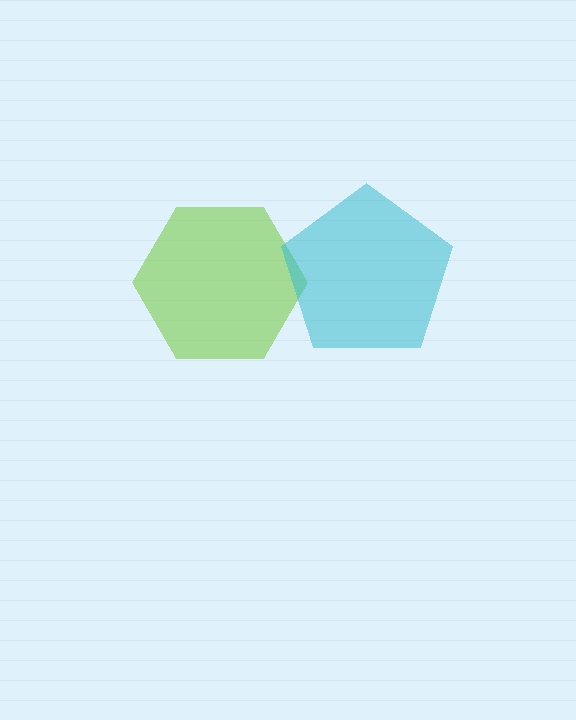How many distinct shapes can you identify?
There are 2 distinct shapes: a lime hexagon, a cyan pentagon.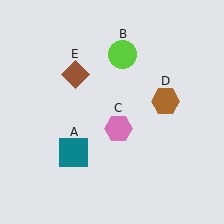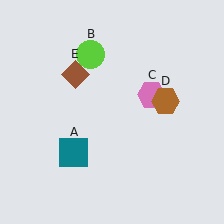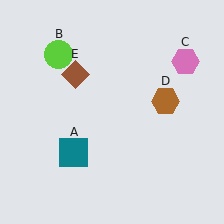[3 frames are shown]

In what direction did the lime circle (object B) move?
The lime circle (object B) moved left.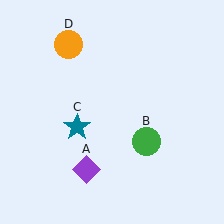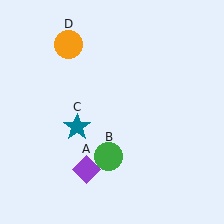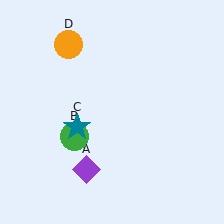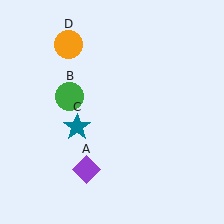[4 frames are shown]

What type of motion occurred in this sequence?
The green circle (object B) rotated clockwise around the center of the scene.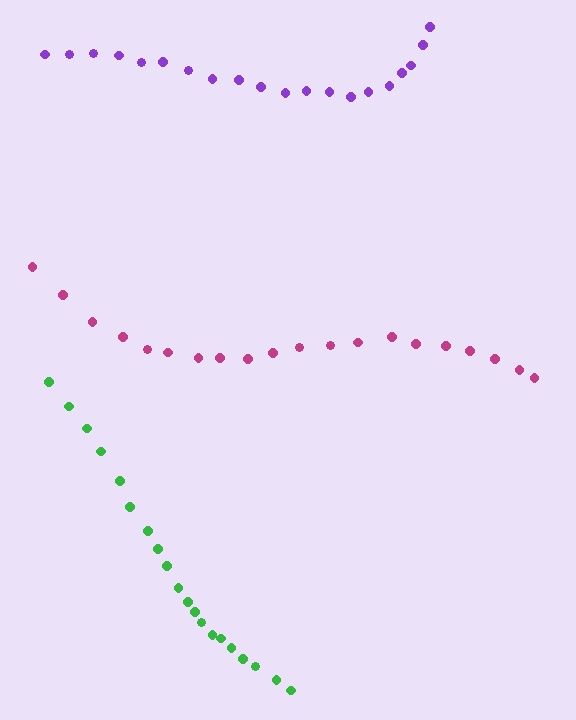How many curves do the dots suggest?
There are 3 distinct paths.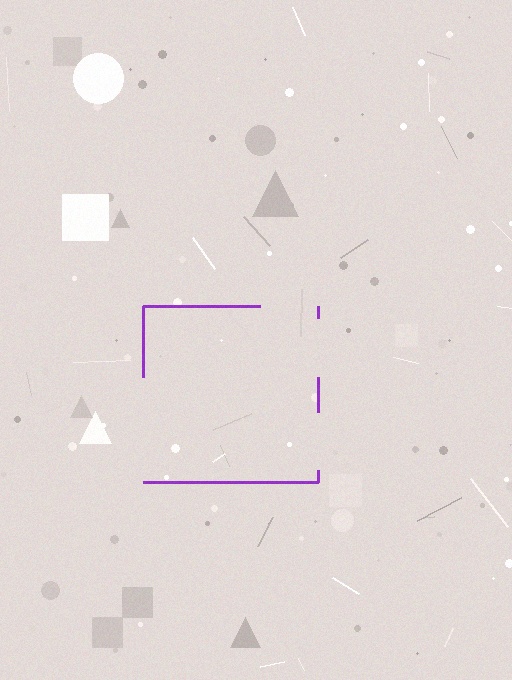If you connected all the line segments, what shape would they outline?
They would outline a square.